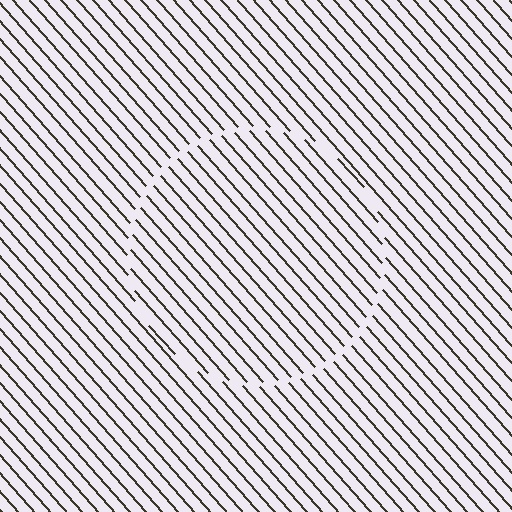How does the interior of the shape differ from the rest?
The interior of the shape contains the same grating, shifted by half a period — the contour is defined by the phase discontinuity where line-ends from the inner and outer gratings abut.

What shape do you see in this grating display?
An illusory circle. The interior of the shape contains the same grating, shifted by half a period — the contour is defined by the phase discontinuity where line-ends from the inner and outer gratings abut.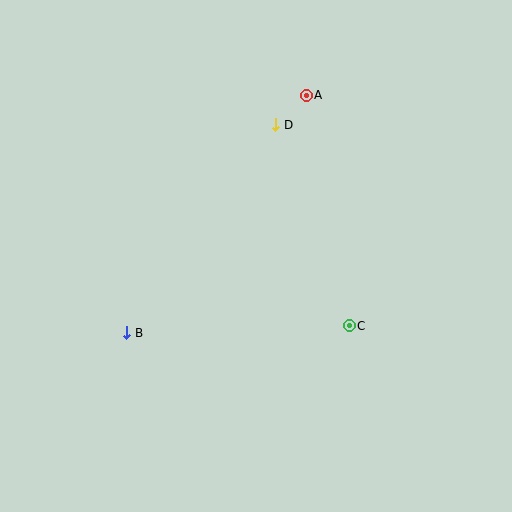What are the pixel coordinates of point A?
Point A is at (306, 95).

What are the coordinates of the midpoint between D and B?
The midpoint between D and B is at (201, 229).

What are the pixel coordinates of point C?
Point C is at (349, 326).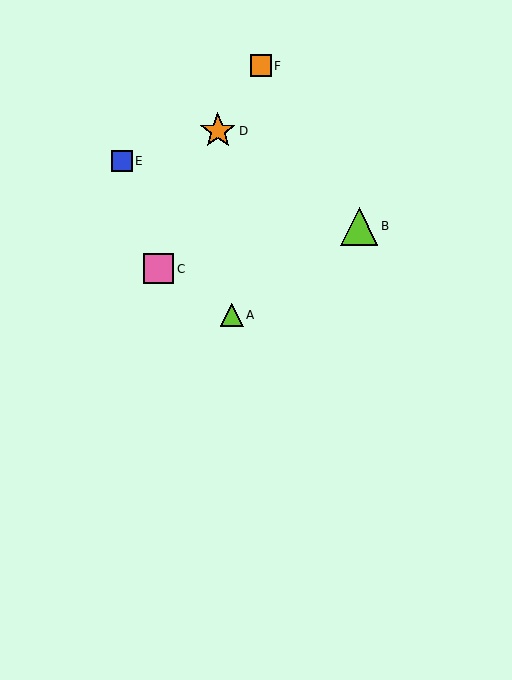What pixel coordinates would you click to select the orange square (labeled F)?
Click at (261, 66) to select the orange square F.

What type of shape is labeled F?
Shape F is an orange square.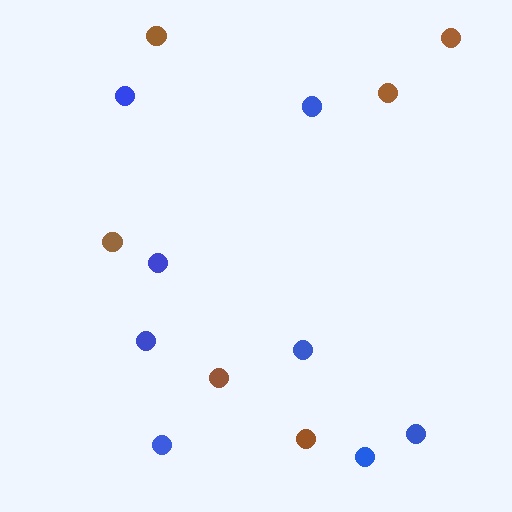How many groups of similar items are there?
There are 2 groups: one group of blue circles (8) and one group of brown circles (6).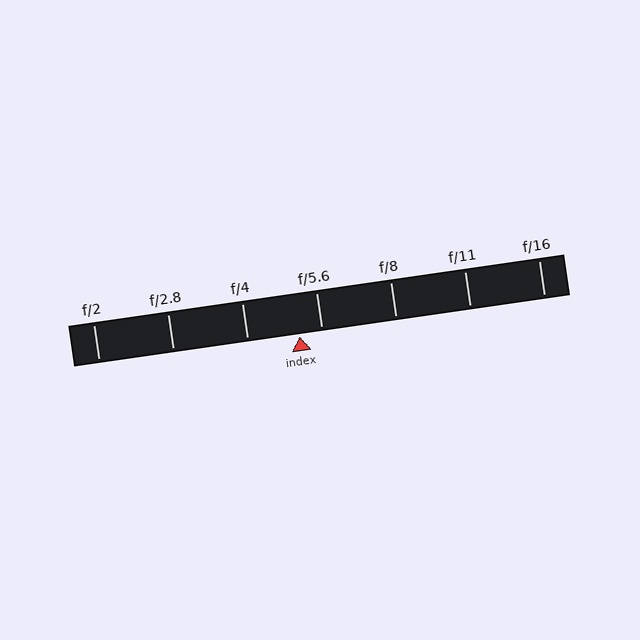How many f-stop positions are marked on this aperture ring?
There are 7 f-stop positions marked.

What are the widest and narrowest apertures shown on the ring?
The widest aperture shown is f/2 and the narrowest is f/16.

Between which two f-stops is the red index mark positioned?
The index mark is between f/4 and f/5.6.